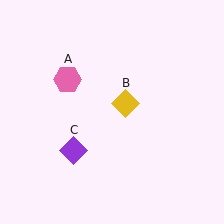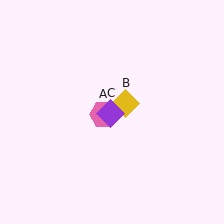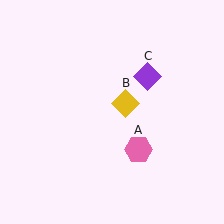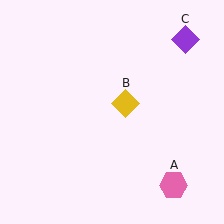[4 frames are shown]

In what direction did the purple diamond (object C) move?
The purple diamond (object C) moved up and to the right.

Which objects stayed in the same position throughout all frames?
Yellow diamond (object B) remained stationary.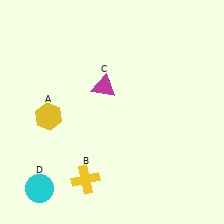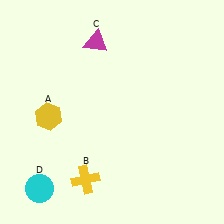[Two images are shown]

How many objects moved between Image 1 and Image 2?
1 object moved between the two images.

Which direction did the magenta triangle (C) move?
The magenta triangle (C) moved up.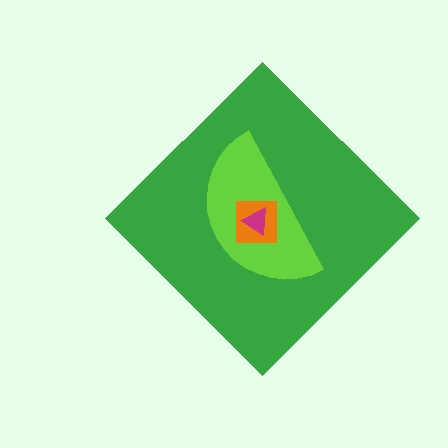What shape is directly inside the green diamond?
The lime semicircle.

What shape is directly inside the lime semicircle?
The orange square.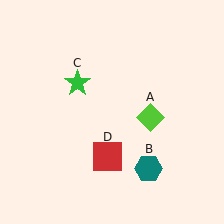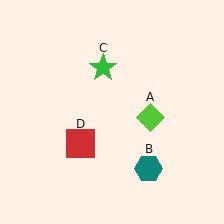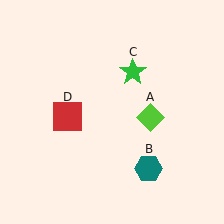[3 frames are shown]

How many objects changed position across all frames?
2 objects changed position: green star (object C), red square (object D).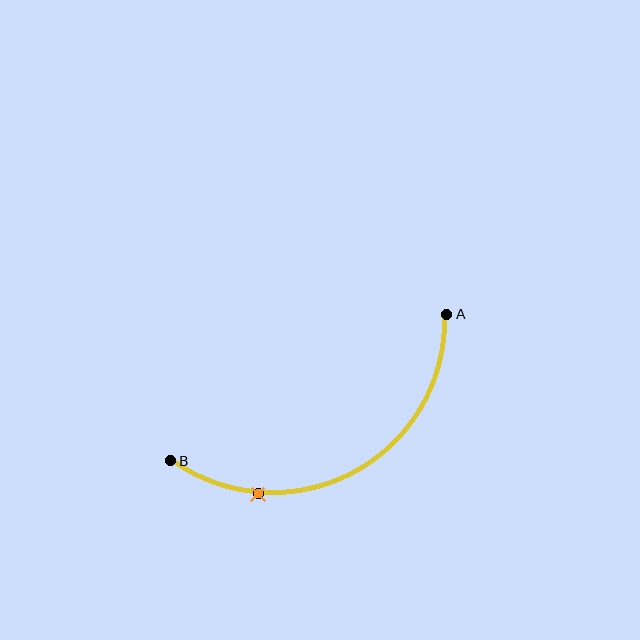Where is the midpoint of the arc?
The arc midpoint is the point on the curve farthest from the straight line joining A and B. It sits below that line.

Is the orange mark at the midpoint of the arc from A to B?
No. The orange mark lies on the arc but is closer to endpoint B. The arc midpoint would be at the point on the curve equidistant along the arc from both A and B.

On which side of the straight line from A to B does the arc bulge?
The arc bulges below the straight line connecting A and B.